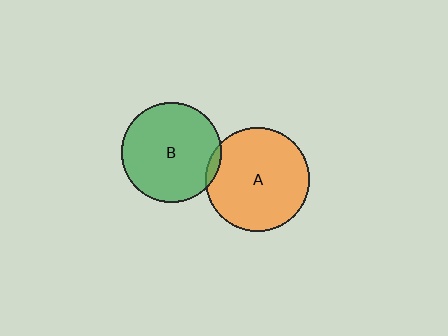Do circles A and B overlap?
Yes.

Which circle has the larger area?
Circle A (orange).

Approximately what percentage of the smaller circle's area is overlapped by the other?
Approximately 5%.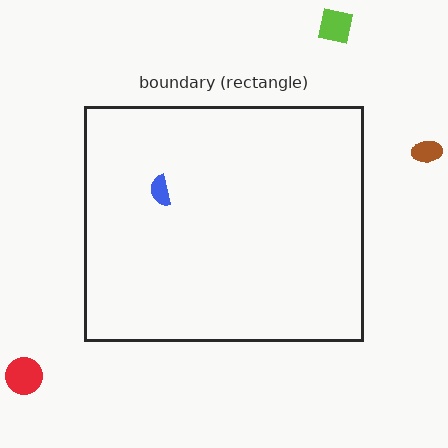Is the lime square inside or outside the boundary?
Outside.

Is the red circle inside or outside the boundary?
Outside.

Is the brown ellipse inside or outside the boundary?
Outside.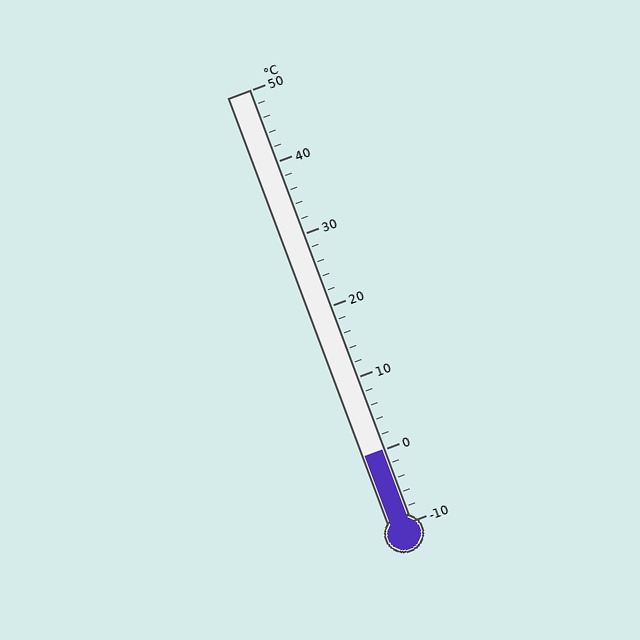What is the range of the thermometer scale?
The thermometer scale ranges from -10°C to 50°C.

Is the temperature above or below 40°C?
The temperature is below 40°C.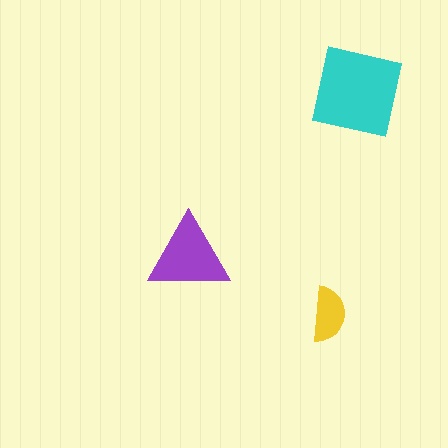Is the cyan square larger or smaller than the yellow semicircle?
Larger.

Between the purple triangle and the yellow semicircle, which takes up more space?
The purple triangle.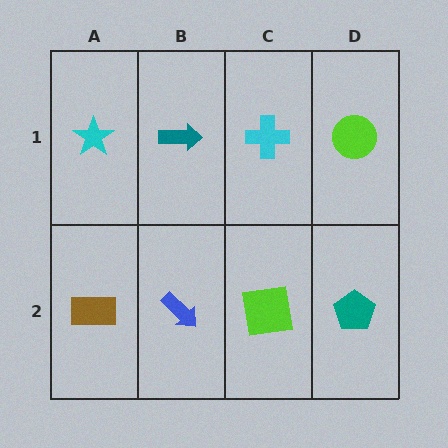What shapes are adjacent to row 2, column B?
A teal arrow (row 1, column B), a brown rectangle (row 2, column A), a lime square (row 2, column C).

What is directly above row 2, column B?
A teal arrow.